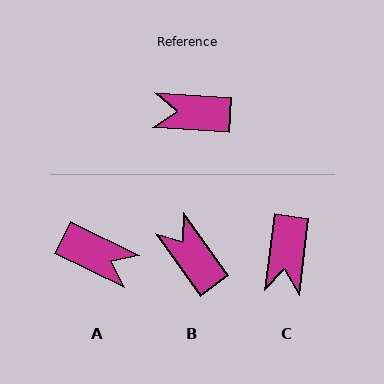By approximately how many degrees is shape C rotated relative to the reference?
Approximately 86 degrees counter-clockwise.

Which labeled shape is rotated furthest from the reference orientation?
A, about 158 degrees away.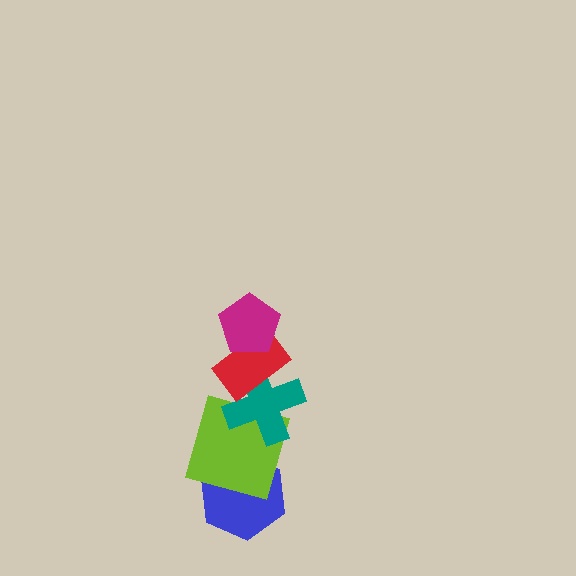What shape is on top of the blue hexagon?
The lime square is on top of the blue hexagon.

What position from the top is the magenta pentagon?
The magenta pentagon is 1st from the top.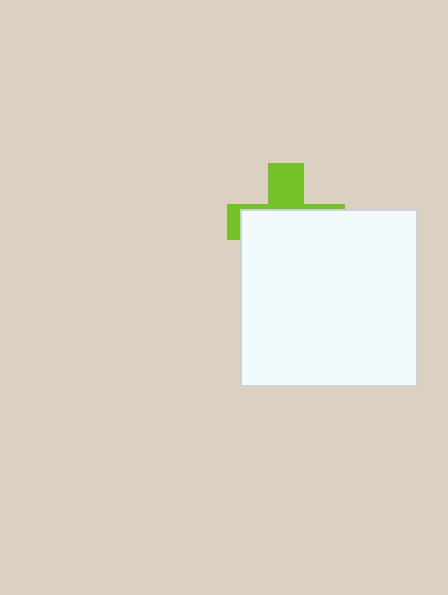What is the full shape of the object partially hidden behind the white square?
The partially hidden object is a lime cross.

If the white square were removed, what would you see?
You would see the complete lime cross.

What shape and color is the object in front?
The object in front is a white square.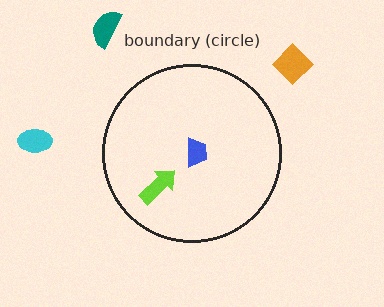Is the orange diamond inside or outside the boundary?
Outside.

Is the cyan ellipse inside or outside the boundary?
Outside.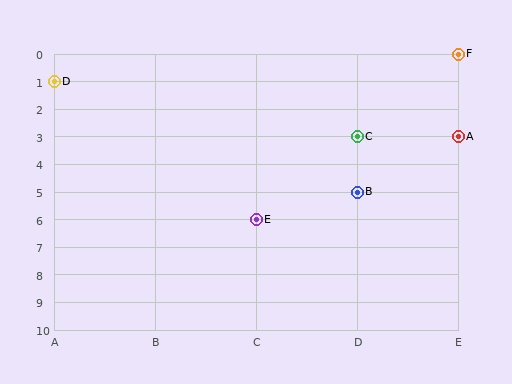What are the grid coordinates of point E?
Point E is at grid coordinates (C, 6).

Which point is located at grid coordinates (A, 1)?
Point D is at (A, 1).